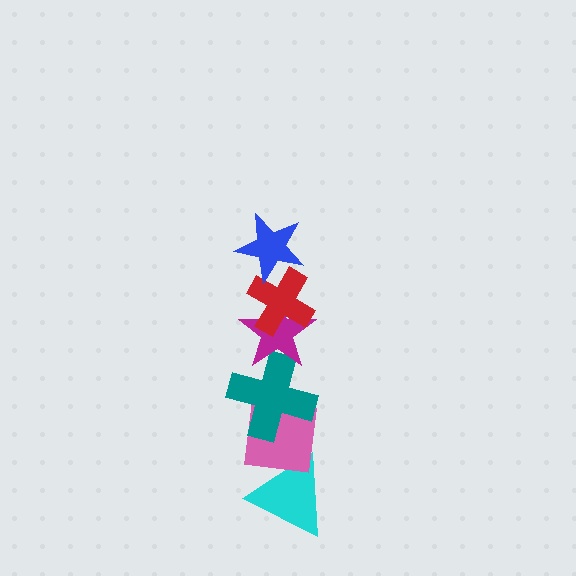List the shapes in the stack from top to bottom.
From top to bottom: the blue star, the red cross, the magenta star, the teal cross, the pink square, the cyan triangle.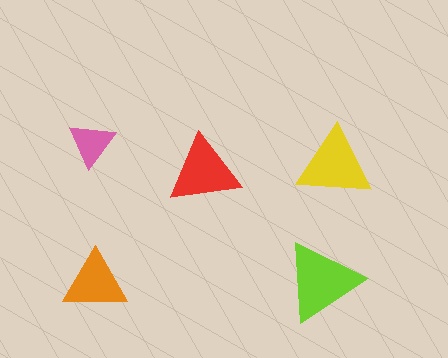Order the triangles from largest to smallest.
the lime one, the yellow one, the red one, the orange one, the pink one.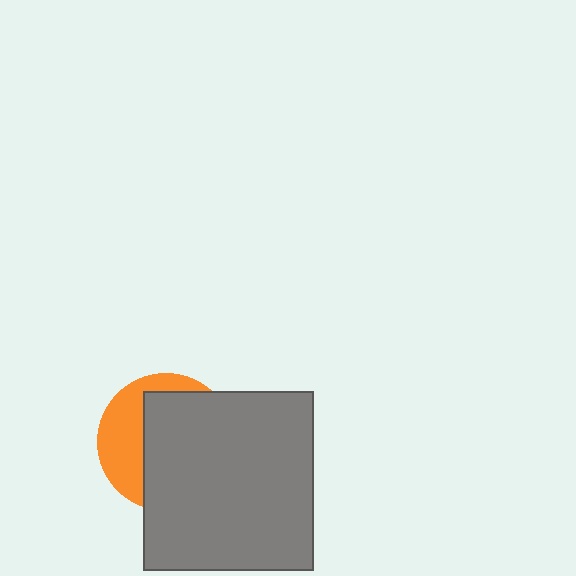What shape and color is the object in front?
The object in front is a gray rectangle.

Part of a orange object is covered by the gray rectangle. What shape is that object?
It is a circle.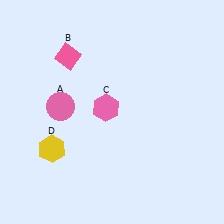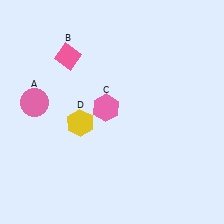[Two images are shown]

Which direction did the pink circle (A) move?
The pink circle (A) moved left.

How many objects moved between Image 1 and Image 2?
2 objects moved between the two images.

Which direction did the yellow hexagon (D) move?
The yellow hexagon (D) moved right.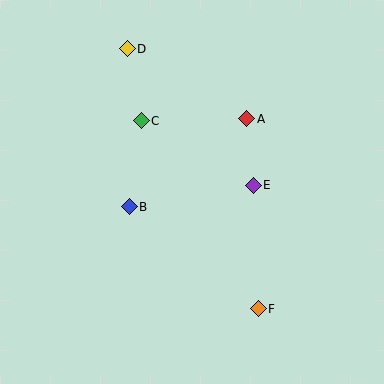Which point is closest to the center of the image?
Point E at (253, 185) is closest to the center.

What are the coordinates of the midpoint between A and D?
The midpoint between A and D is at (187, 84).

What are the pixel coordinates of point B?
Point B is at (129, 207).